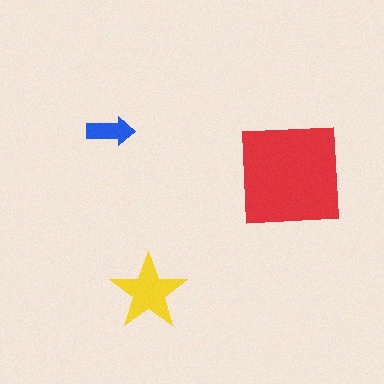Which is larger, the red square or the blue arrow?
The red square.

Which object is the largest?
The red square.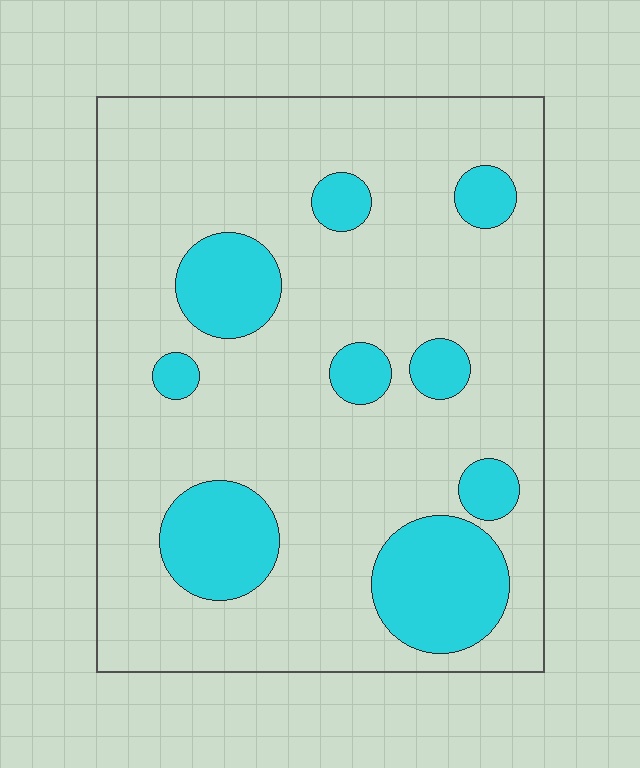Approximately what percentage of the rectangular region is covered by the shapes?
Approximately 20%.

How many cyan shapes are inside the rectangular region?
9.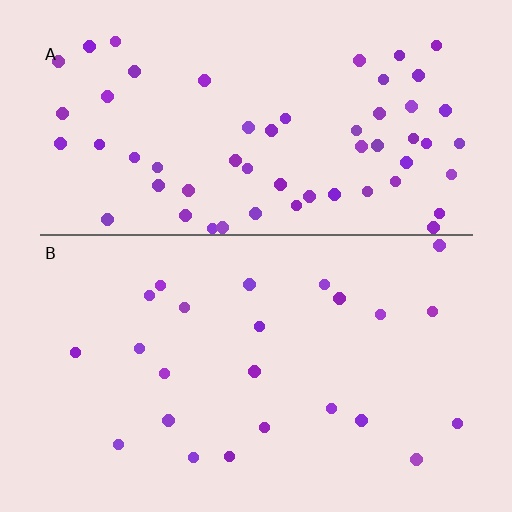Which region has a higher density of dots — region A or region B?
A (the top).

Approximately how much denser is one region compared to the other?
Approximately 2.5× — region A over region B.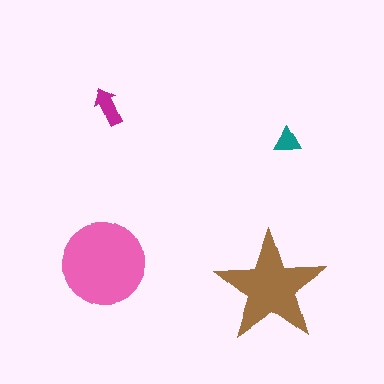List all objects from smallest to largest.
The teal triangle, the magenta arrow, the brown star, the pink circle.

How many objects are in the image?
There are 4 objects in the image.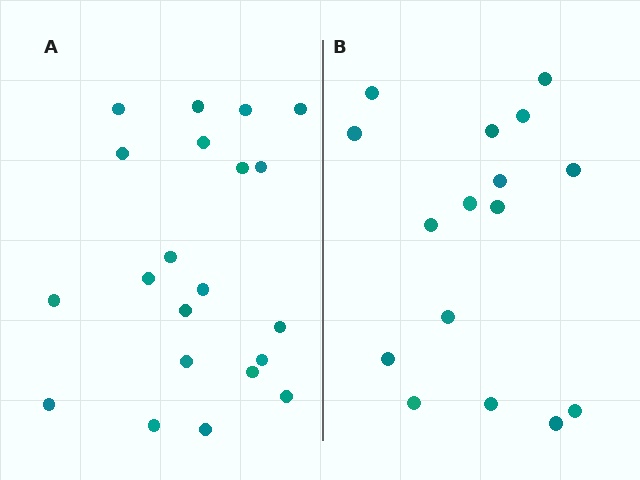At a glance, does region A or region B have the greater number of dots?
Region A (the left region) has more dots.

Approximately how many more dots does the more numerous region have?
Region A has about 5 more dots than region B.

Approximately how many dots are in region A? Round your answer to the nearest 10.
About 20 dots. (The exact count is 21, which rounds to 20.)